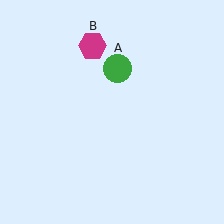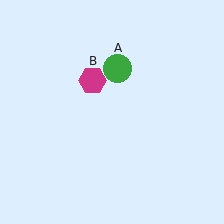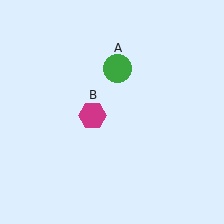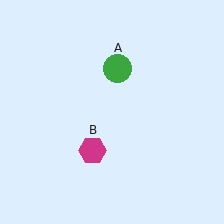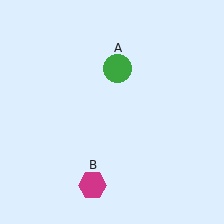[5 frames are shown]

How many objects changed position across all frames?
1 object changed position: magenta hexagon (object B).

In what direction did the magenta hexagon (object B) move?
The magenta hexagon (object B) moved down.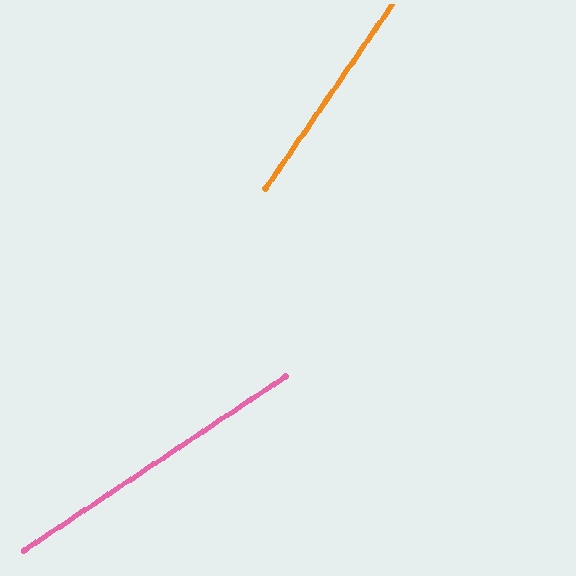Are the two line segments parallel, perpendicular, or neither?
Neither parallel nor perpendicular — they differ by about 22°.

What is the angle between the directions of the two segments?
Approximately 22 degrees.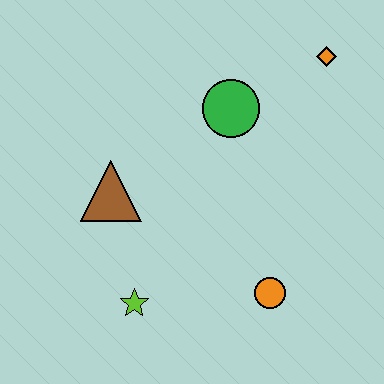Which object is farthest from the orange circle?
The orange diamond is farthest from the orange circle.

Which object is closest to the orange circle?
The lime star is closest to the orange circle.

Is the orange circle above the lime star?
Yes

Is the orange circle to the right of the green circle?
Yes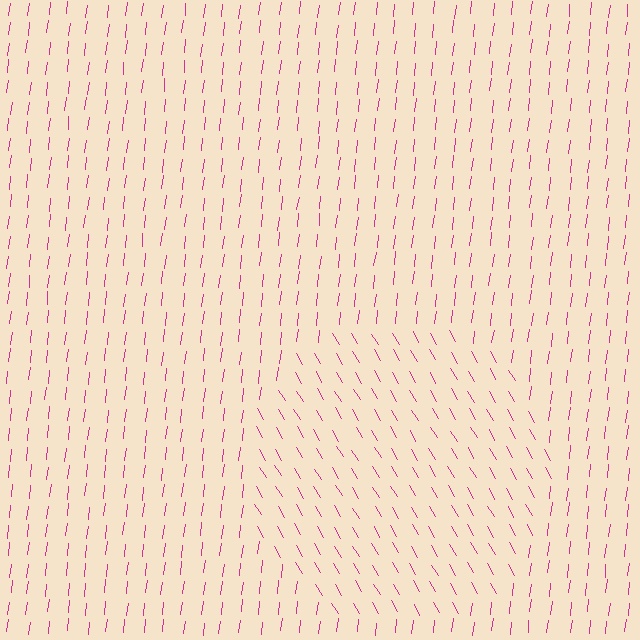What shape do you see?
I see a circle.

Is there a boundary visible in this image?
Yes, there is a texture boundary formed by a change in line orientation.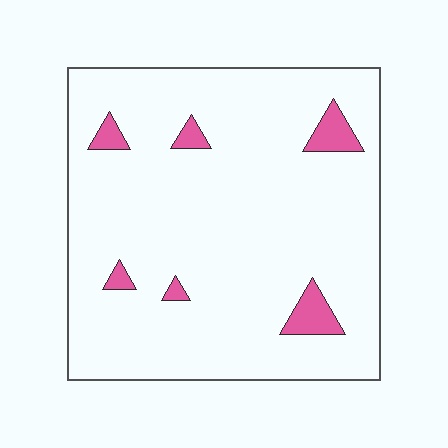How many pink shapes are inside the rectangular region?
6.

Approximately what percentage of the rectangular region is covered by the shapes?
Approximately 5%.